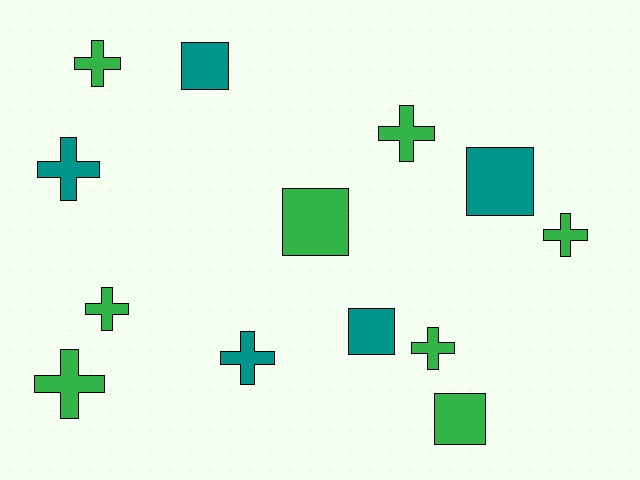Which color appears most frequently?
Green, with 8 objects.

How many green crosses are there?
There are 6 green crosses.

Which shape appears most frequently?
Cross, with 8 objects.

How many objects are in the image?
There are 13 objects.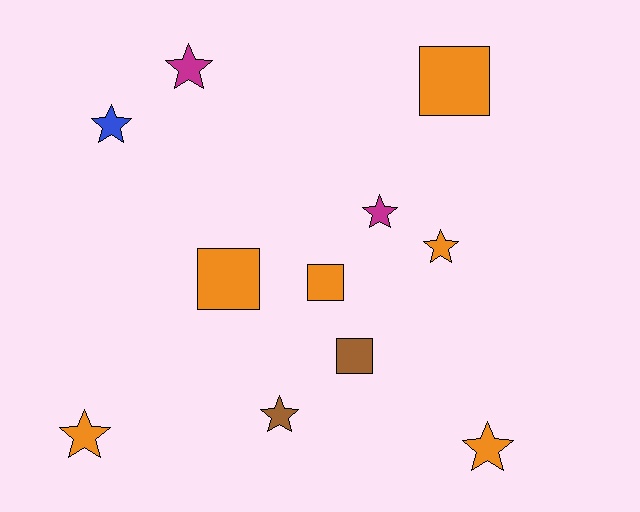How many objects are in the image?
There are 11 objects.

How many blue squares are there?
There are no blue squares.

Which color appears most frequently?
Orange, with 6 objects.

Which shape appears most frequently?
Star, with 7 objects.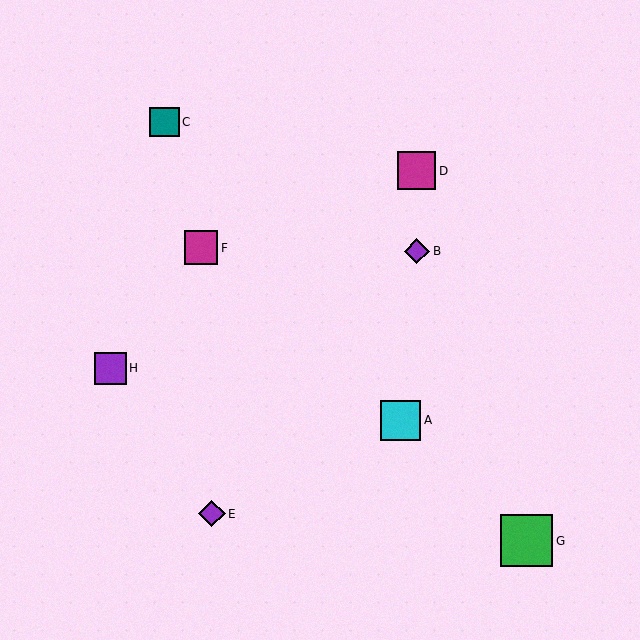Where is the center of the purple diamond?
The center of the purple diamond is at (417, 251).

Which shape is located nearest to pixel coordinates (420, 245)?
The purple diamond (labeled B) at (417, 251) is nearest to that location.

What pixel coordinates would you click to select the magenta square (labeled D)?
Click at (417, 171) to select the magenta square D.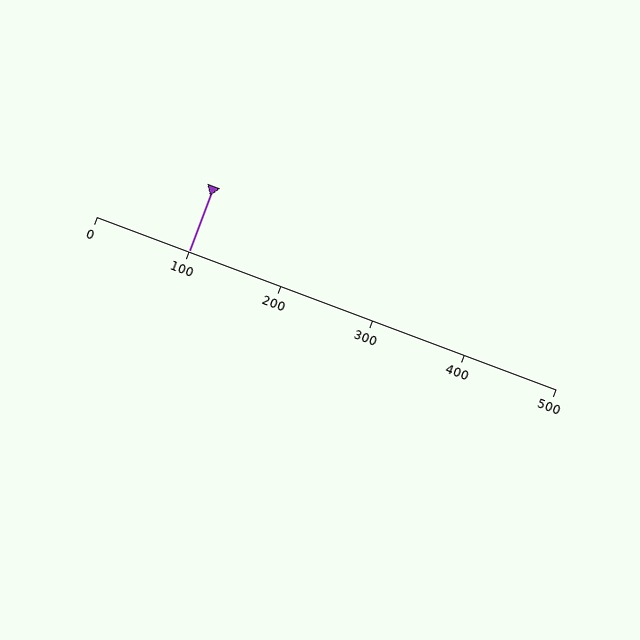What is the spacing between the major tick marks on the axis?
The major ticks are spaced 100 apart.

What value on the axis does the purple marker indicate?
The marker indicates approximately 100.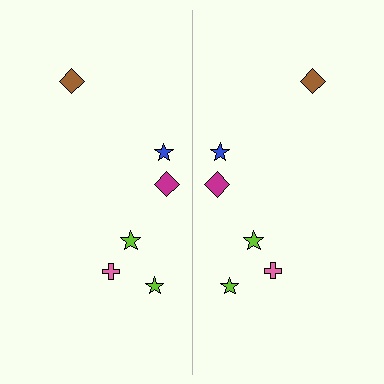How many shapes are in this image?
There are 12 shapes in this image.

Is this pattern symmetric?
Yes, this pattern has bilateral (reflection) symmetry.